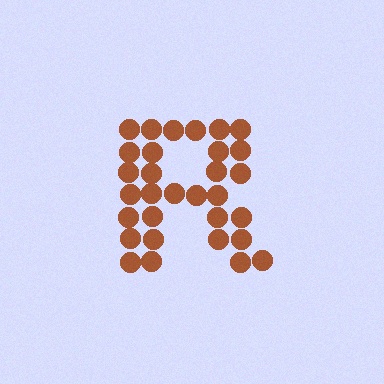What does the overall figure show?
The overall figure shows the letter R.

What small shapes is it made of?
It is made of small circles.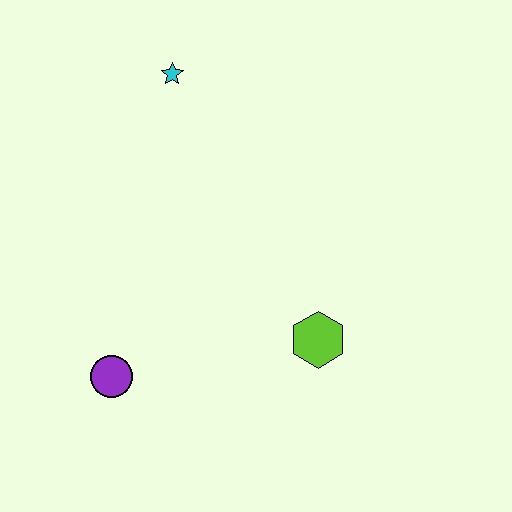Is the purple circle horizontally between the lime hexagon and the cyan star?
No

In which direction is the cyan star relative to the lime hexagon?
The cyan star is above the lime hexagon.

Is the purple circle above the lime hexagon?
No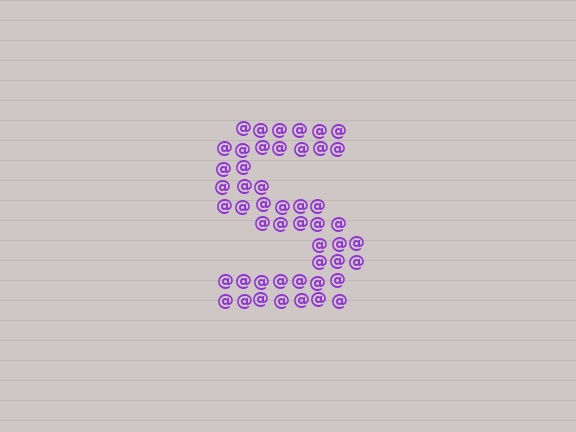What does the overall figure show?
The overall figure shows the letter S.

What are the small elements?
The small elements are at signs.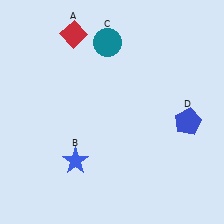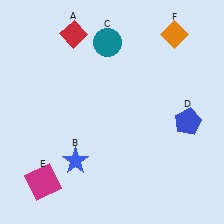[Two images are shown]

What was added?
A magenta square (E), an orange diamond (F) were added in Image 2.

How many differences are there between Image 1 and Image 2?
There are 2 differences between the two images.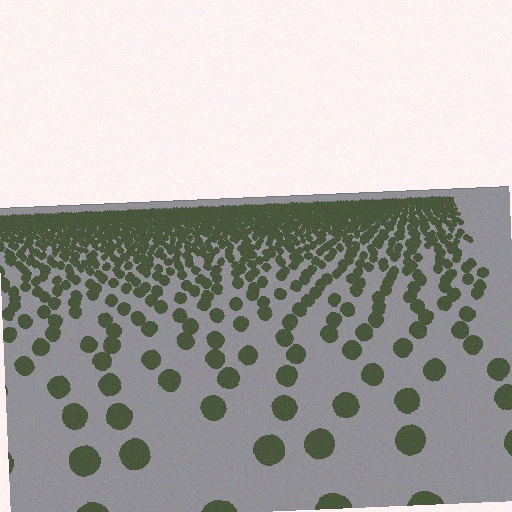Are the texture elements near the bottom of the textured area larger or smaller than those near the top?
Larger. Near the bottom, elements are closer to the viewer and appear at a bigger on-screen size.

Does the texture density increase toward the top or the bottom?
Density increases toward the top.